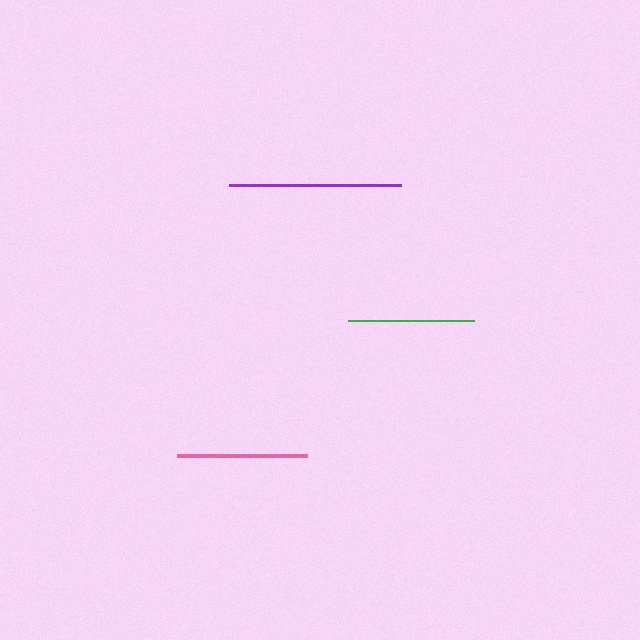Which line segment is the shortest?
The green line is the shortest at approximately 126 pixels.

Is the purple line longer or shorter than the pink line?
The purple line is longer than the pink line.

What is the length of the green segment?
The green segment is approximately 126 pixels long.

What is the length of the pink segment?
The pink segment is approximately 130 pixels long.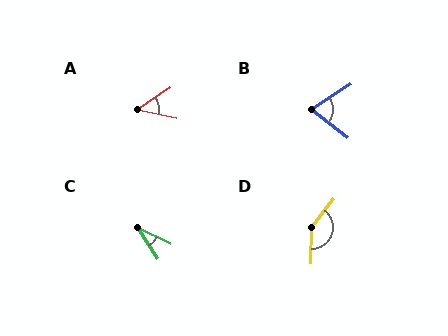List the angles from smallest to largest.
C (31°), A (47°), B (71°), D (142°).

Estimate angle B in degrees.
Approximately 71 degrees.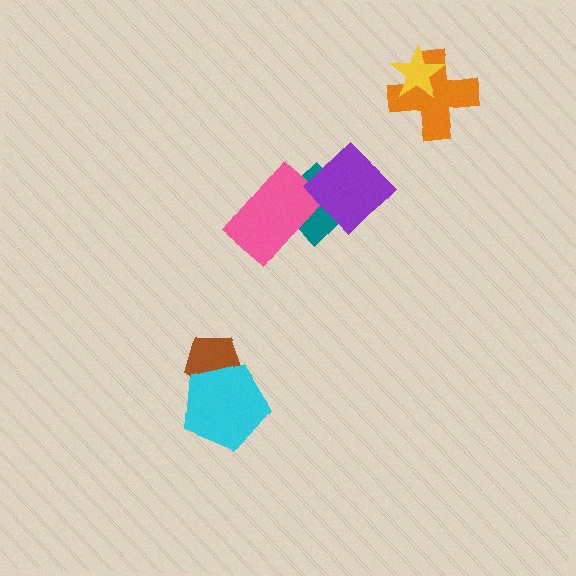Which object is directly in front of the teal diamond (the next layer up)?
The pink rectangle is directly in front of the teal diamond.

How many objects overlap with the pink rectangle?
2 objects overlap with the pink rectangle.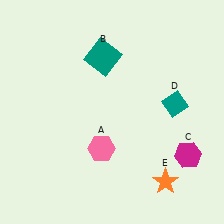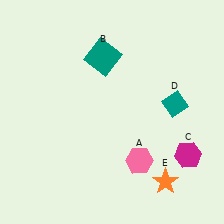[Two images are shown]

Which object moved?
The pink hexagon (A) moved right.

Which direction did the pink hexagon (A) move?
The pink hexagon (A) moved right.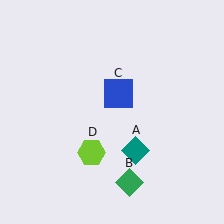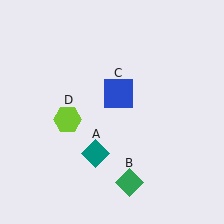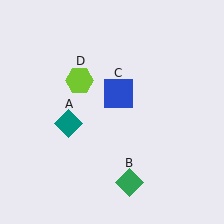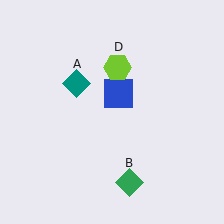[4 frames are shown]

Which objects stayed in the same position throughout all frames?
Green diamond (object B) and blue square (object C) remained stationary.